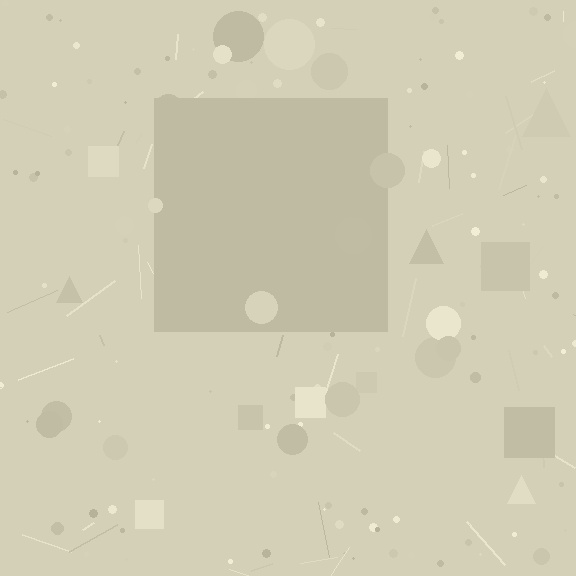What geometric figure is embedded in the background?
A square is embedded in the background.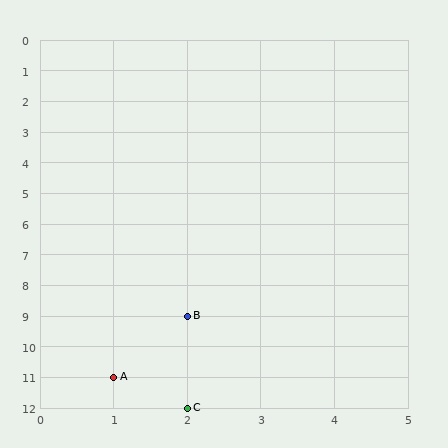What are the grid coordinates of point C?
Point C is at grid coordinates (2, 12).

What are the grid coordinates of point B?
Point B is at grid coordinates (2, 9).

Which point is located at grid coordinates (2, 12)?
Point C is at (2, 12).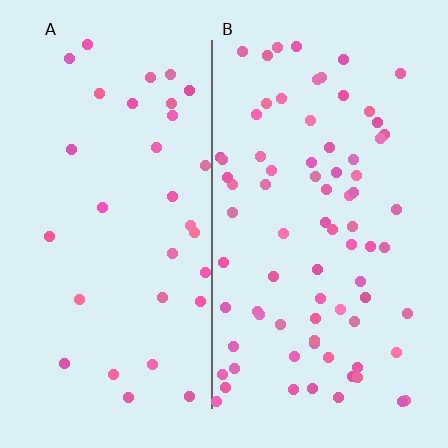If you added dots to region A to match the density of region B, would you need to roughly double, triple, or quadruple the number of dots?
Approximately double.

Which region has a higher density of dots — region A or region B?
B (the right).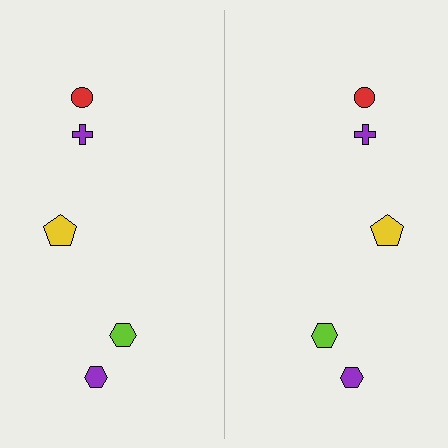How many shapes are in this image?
There are 10 shapes in this image.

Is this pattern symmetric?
Yes, this pattern has bilateral (reflection) symmetry.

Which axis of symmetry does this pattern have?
The pattern has a vertical axis of symmetry running through the center of the image.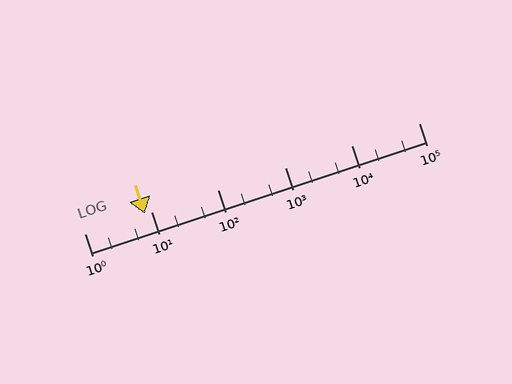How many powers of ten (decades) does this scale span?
The scale spans 5 decades, from 1 to 100000.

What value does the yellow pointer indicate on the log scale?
The pointer indicates approximately 8.